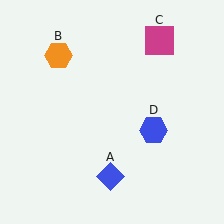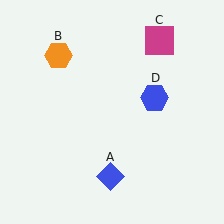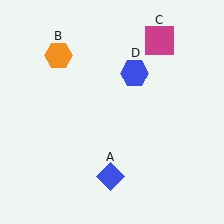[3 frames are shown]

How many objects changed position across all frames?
1 object changed position: blue hexagon (object D).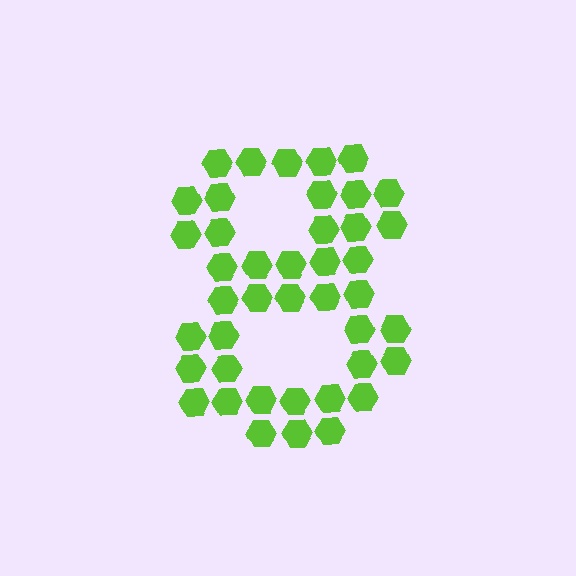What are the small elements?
The small elements are hexagons.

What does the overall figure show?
The overall figure shows the digit 8.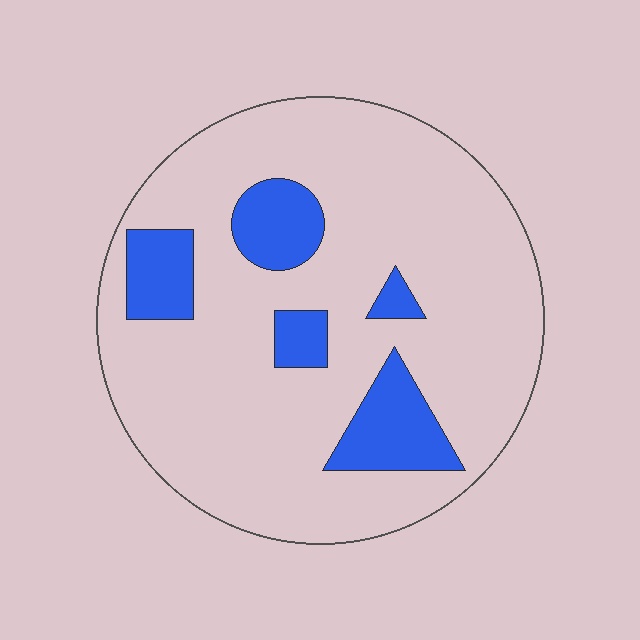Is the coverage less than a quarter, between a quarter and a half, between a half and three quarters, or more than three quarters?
Less than a quarter.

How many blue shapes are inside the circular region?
5.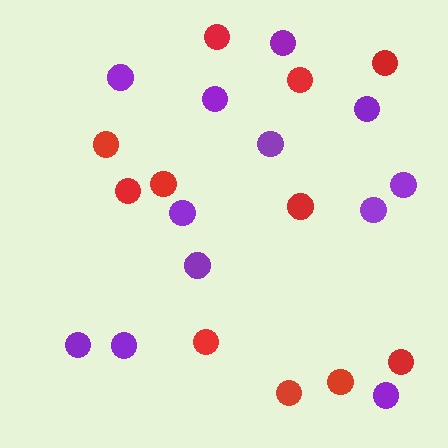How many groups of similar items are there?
There are 2 groups: one group of red circles (11) and one group of purple circles (12).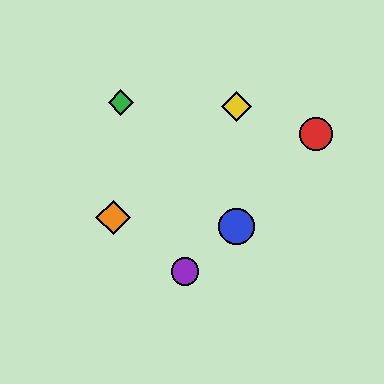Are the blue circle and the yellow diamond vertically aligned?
Yes, both are at x≈237.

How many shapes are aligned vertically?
2 shapes (the blue circle, the yellow diamond) are aligned vertically.